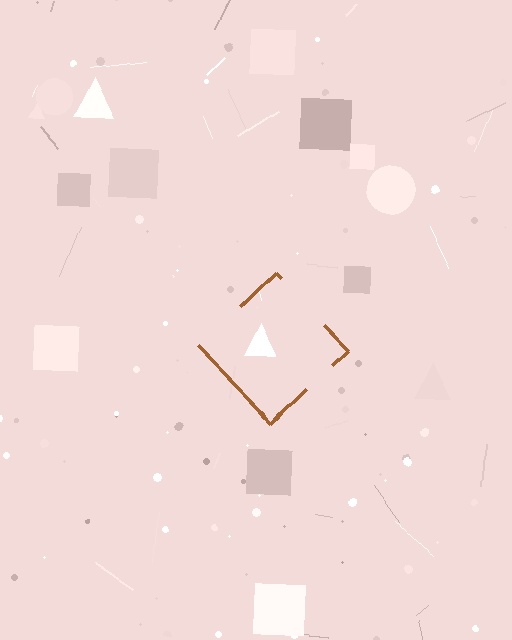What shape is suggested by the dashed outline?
The dashed outline suggests a diamond.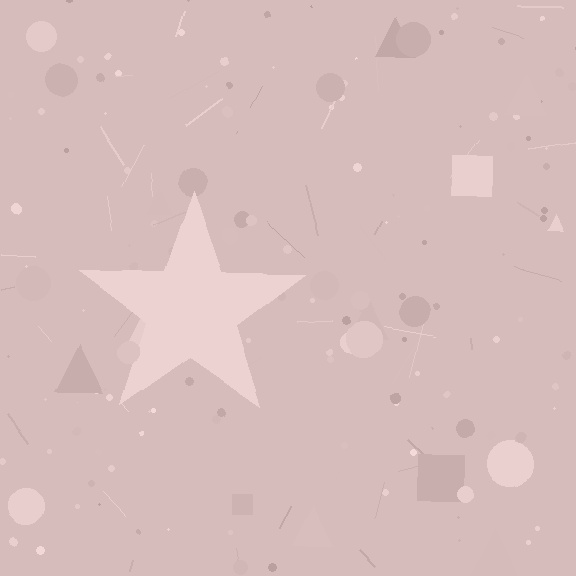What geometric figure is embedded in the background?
A star is embedded in the background.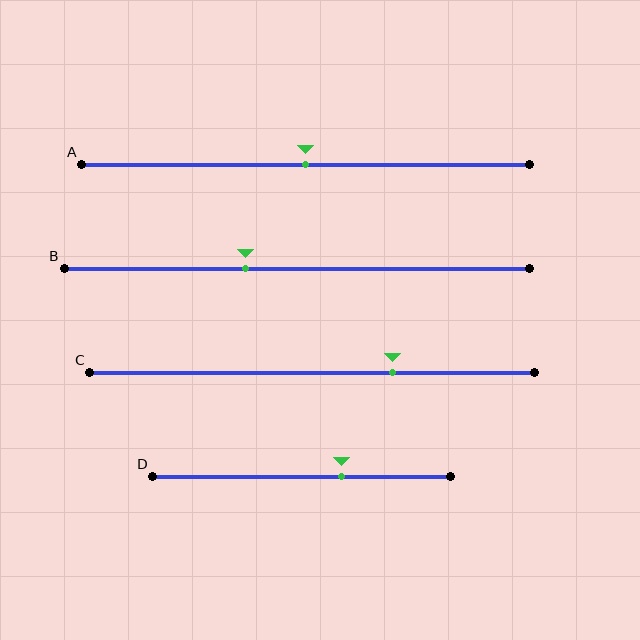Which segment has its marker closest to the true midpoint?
Segment A has its marker closest to the true midpoint.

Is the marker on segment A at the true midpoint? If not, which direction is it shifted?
Yes, the marker on segment A is at the true midpoint.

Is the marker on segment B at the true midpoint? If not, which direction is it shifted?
No, the marker on segment B is shifted to the left by about 11% of the segment length.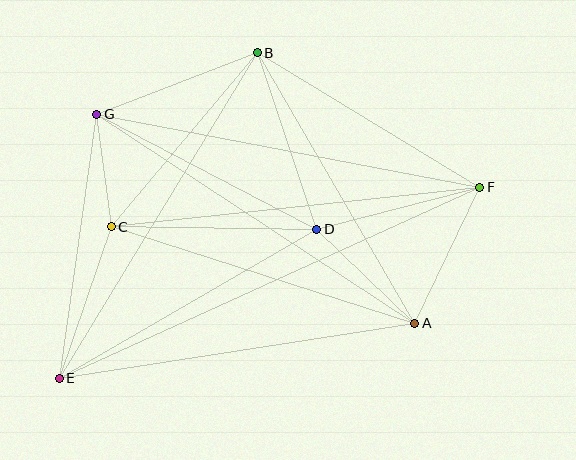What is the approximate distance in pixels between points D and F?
The distance between D and F is approximately 168 pixels.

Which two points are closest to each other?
Points C and G are closest to each other.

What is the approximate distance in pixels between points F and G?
The distance between F and G is approximately 390 pixels.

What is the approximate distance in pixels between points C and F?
The distance between C and F is approximately 370 pixels.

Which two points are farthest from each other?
Points E and F are farthest from each other.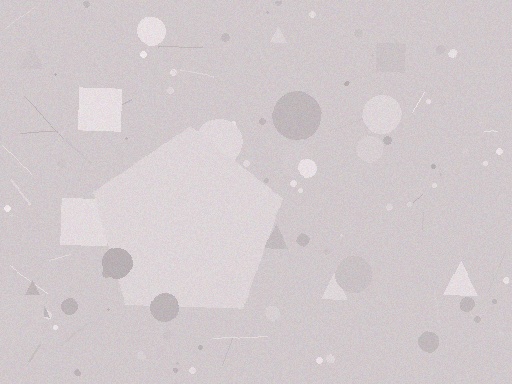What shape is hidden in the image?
A pentagon is hidden in the image.